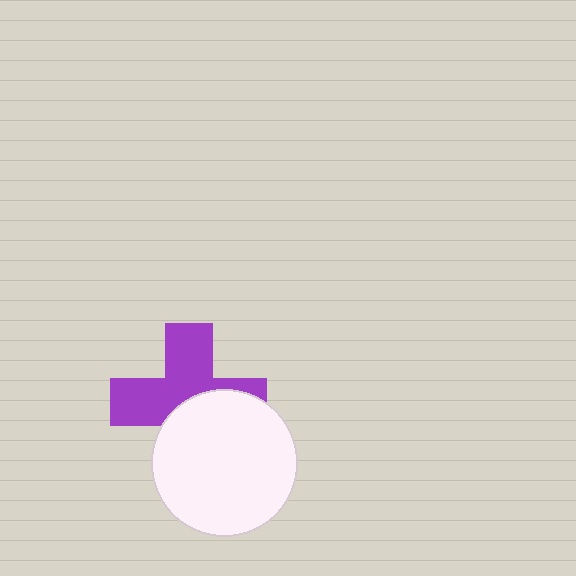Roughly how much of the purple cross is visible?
About half of it is visible (roughly 56%).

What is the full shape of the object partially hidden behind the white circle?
The partially hidden object is a purple cross.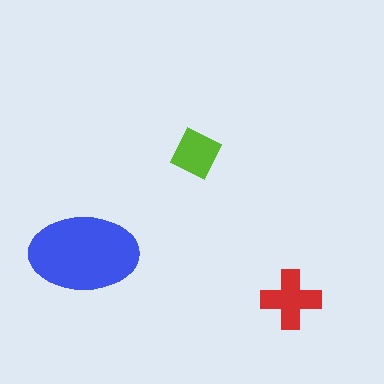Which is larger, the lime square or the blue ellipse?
The blue ellipse.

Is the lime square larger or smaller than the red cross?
Smaller.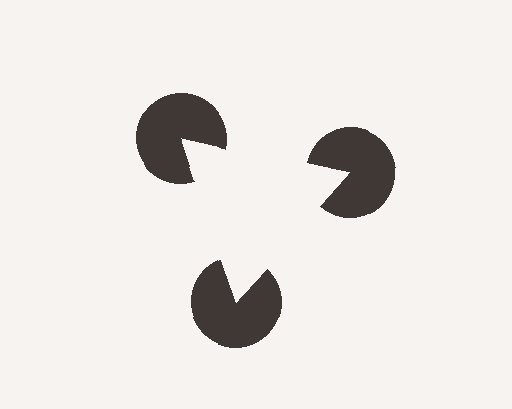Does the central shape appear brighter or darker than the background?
It typically appears slightly brighter than the background, even though no actual brightness change is drawn.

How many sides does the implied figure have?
3 sides.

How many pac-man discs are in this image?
There are 3 — one at each vertex of the illusory triangle.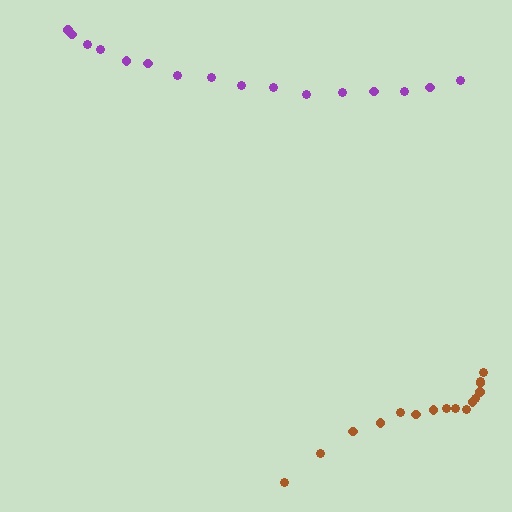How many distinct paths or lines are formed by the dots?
There are 2 distinct paths.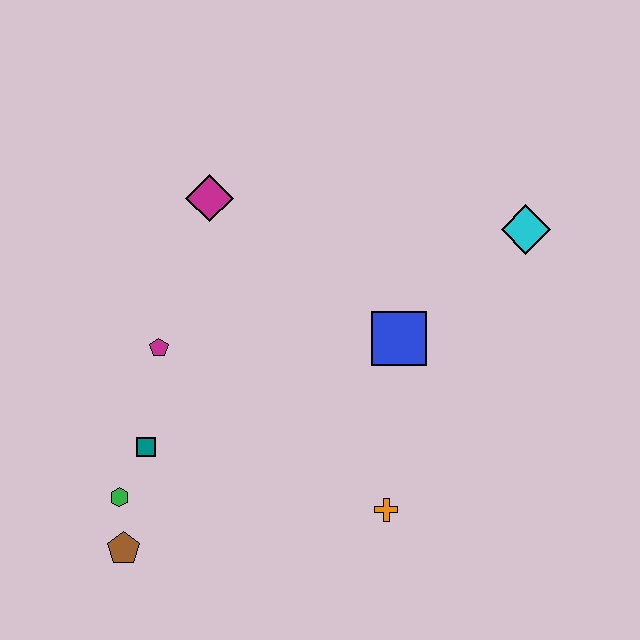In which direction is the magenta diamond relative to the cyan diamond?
The magenta diamond is to the left of the cyan diamond.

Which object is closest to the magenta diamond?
The magenta pentagon is closest to the magenta diamond.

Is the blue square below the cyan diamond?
Yes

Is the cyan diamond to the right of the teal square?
Yes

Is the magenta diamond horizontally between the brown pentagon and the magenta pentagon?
No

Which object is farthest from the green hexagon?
The cyan diamond is farthest from the green hexagon.